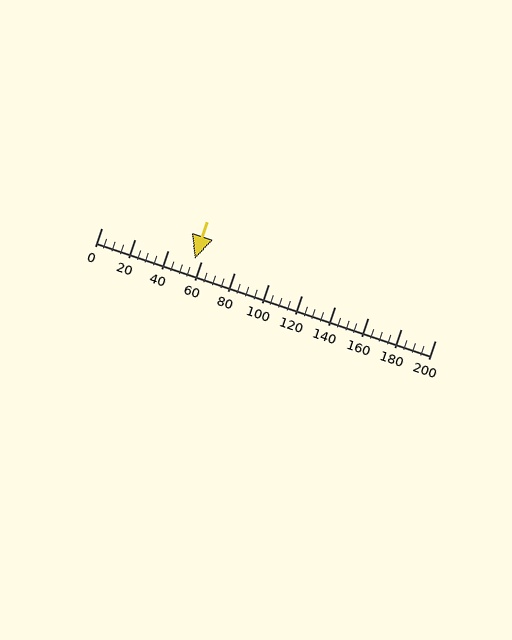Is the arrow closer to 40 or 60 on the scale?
The arrow is closer to 60.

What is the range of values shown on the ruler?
The ruler shows values from 0 to 200.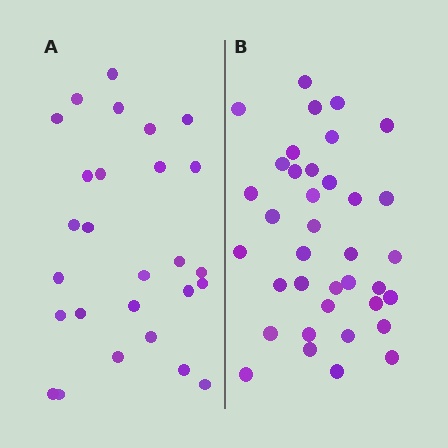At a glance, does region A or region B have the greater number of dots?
Region B (the right region) has more dots.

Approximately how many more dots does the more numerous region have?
Region B has roughly 10 or so more dots than region A.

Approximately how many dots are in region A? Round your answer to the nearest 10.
About 30 dots. (The exact count is 27, which rounds to 30.)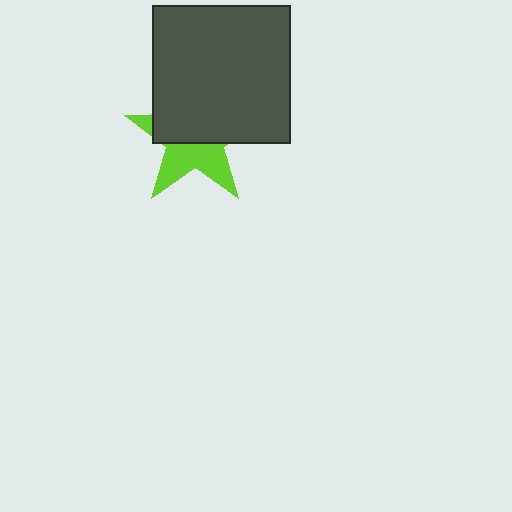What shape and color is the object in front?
The object in front is a dark gray square.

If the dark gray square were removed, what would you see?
You would see the complete lime star.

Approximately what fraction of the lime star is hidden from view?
Roughly 56% of the lime star is hidden behind the dark gray square.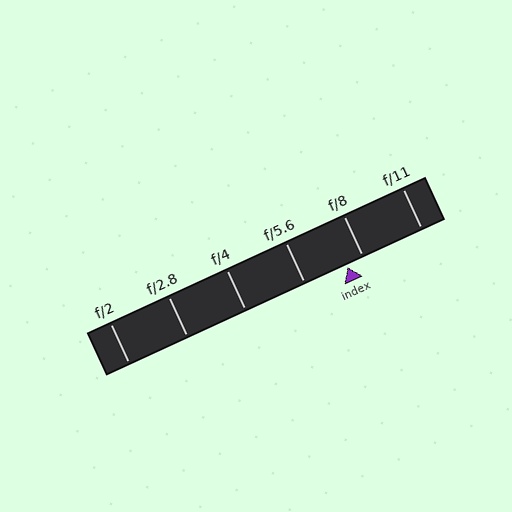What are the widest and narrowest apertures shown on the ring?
The widest aperture shown is f/2 and the narrowest is f/11.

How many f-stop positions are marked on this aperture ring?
There are 6 f-stop positions marked.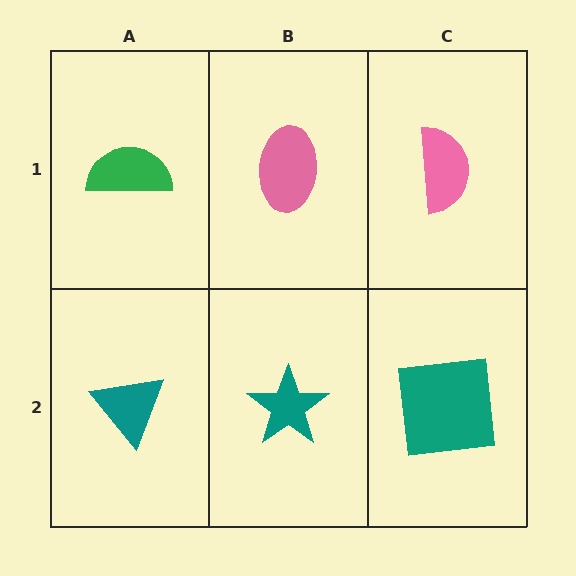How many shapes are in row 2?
3 shapes.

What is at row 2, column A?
A teal triangle.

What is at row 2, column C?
A teal square.